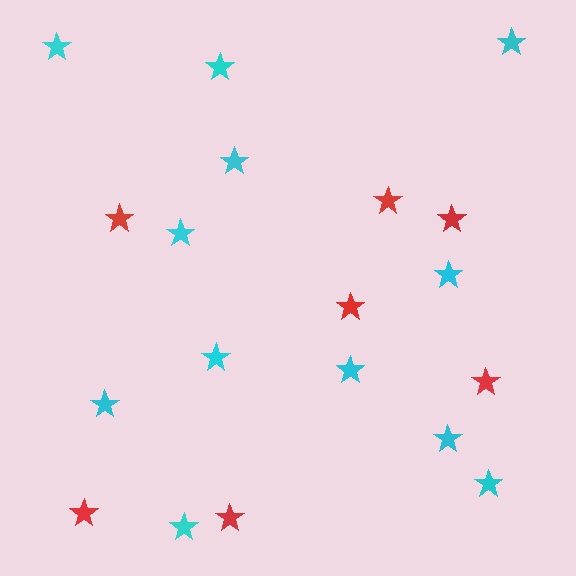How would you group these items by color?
There are 2 groups: one group of red stars (7) and one group of cyan stars (12).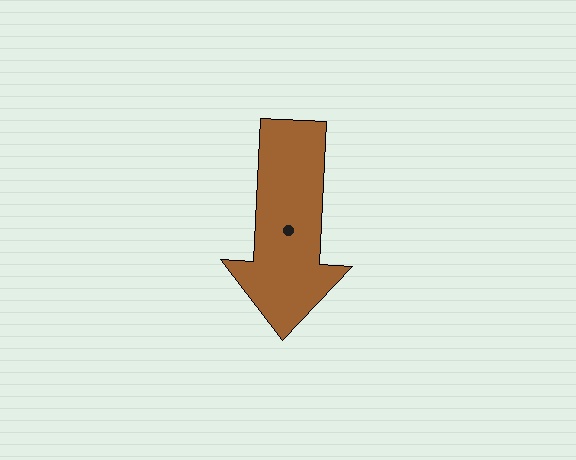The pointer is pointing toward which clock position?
Roughly 6 o'clock.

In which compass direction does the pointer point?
South.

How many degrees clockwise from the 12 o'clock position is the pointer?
Approximately 183 degrees.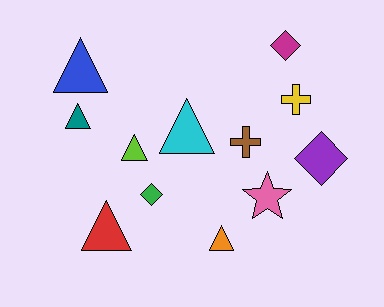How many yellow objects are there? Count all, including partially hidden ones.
There is 1 yellow object.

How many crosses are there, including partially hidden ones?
There are 2 crosses.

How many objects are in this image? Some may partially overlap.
There are 12 objects.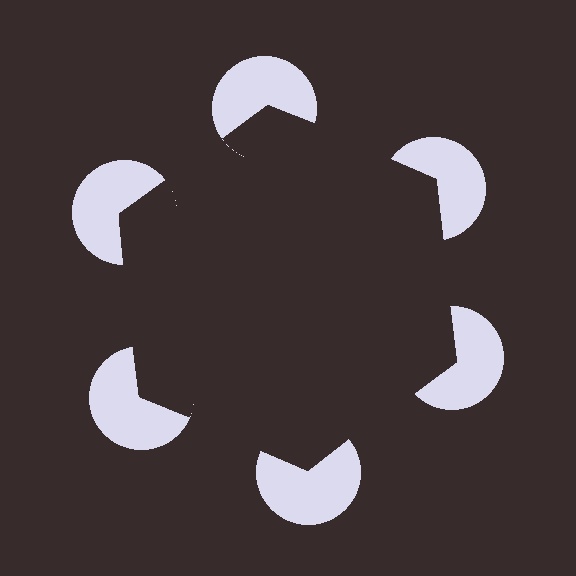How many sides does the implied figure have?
6 sides.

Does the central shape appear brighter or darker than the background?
It typically appears slightly darker than the background, even though no actual brightness change is drawn.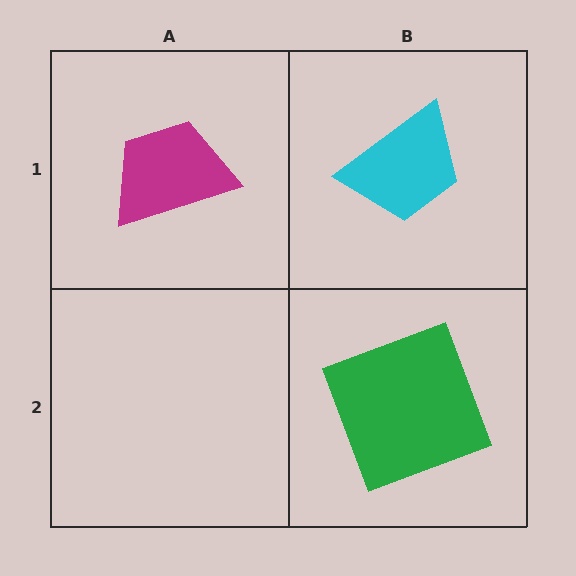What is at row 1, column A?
A magenta trapezoid.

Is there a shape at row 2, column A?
No, that cell is empty.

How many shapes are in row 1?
2 shapes.